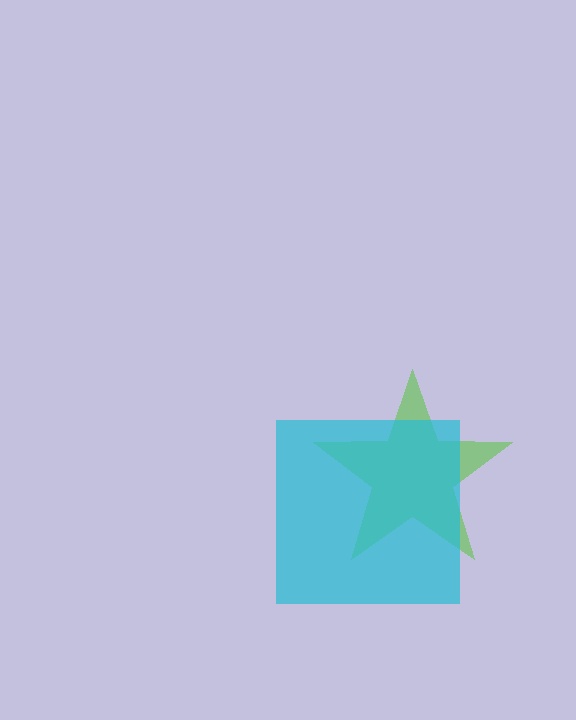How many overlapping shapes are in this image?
There are 2 overlapping shapes in the image.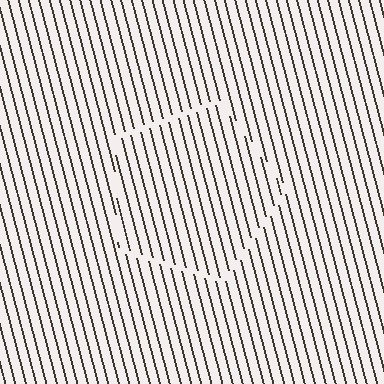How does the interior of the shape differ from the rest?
The interior of the shape contains the same grating, shifted by half a period — the contour is defined by the phase discontinuity where line-ends from the inner and outer gratings abut.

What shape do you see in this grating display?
An illusory pentagon. The interior of the shape contains the same grating, shifted by half a period — the contour is defined by the phase discontinuity where line-ends from the inner and outer gratings abut.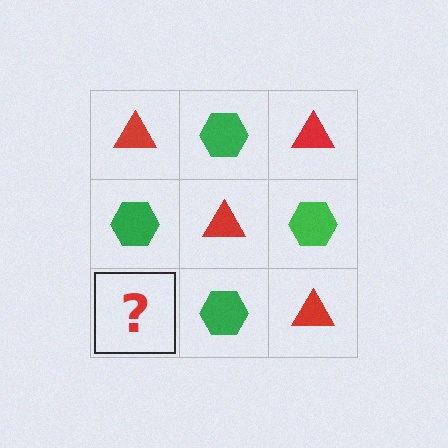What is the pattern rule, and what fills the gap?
The rule is that it alternates red triangle and green hexagon in a checkerboard pattern. The gap should be filled with a red triangle.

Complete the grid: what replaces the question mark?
The question mark should be replaced with a red triangle.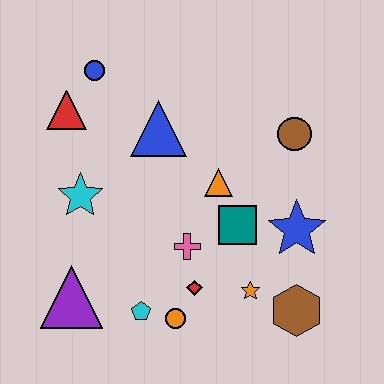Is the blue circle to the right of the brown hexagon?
No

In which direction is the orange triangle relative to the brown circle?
The orange triangle is to the left of the brown circle.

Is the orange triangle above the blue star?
Yes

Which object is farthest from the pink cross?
The blue circle is farthest from the pink cross.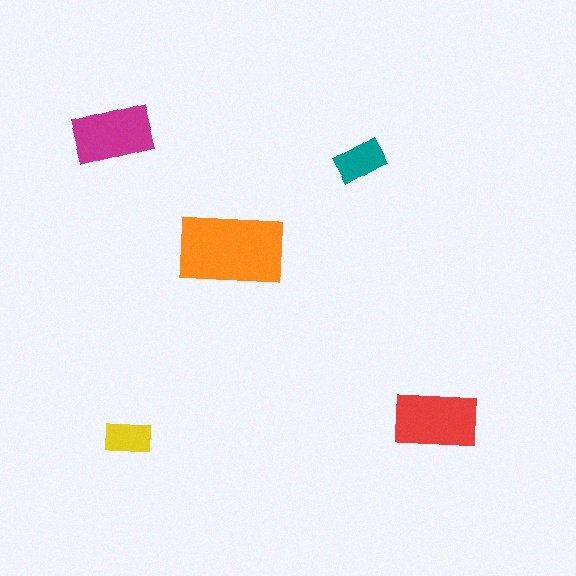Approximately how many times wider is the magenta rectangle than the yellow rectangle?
About 1.5 times wider.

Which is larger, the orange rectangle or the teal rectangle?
The orange one.